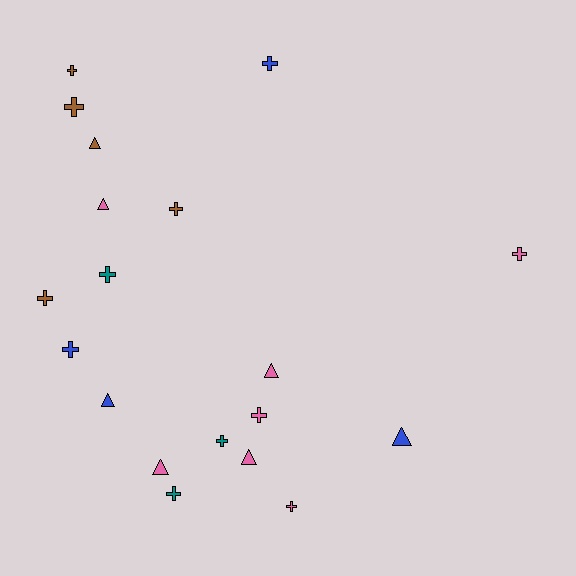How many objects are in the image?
There are 19 objects.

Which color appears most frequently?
Pink, with 7 objects.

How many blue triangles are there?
There are 2 blue triangles.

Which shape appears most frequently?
Cross, with 12 objects.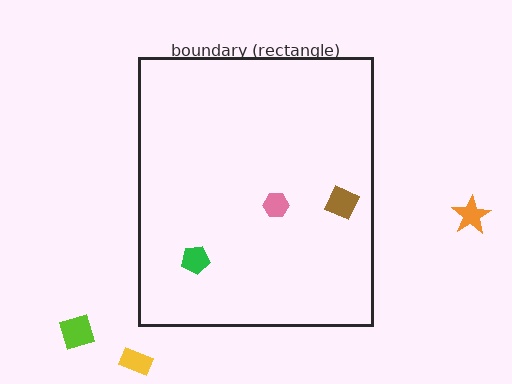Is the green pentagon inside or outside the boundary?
Inside.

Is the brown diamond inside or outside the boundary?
Inside.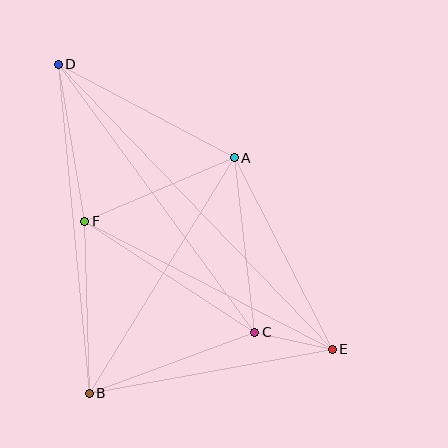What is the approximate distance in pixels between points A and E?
The distance between A and E is approximately 215 pixels.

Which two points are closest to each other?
Points C and E are closest to each other.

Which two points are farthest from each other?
Points D and E are farthest from each other.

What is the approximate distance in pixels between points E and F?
The distance between E and F is approximately 278 pixels.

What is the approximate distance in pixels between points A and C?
The distance between A and C is approximately 176 pixels.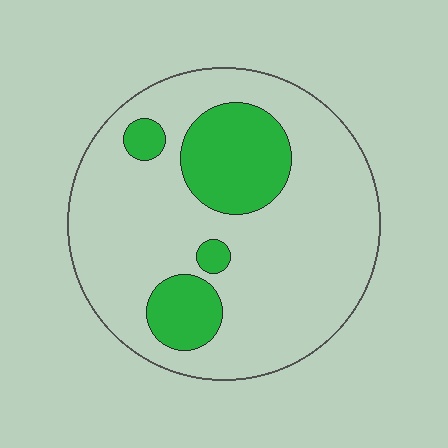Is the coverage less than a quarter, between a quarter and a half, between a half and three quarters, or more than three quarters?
Less than a quarter.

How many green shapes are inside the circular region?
4.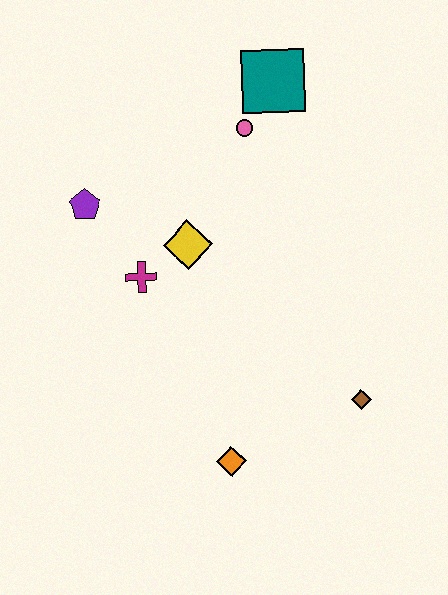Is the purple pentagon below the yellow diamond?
No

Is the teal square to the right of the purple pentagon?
Yes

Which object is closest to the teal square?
The pink circle is closest to the teal square.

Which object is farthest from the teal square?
The orange diamond is farthest from the teal square.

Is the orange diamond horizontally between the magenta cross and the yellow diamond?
No